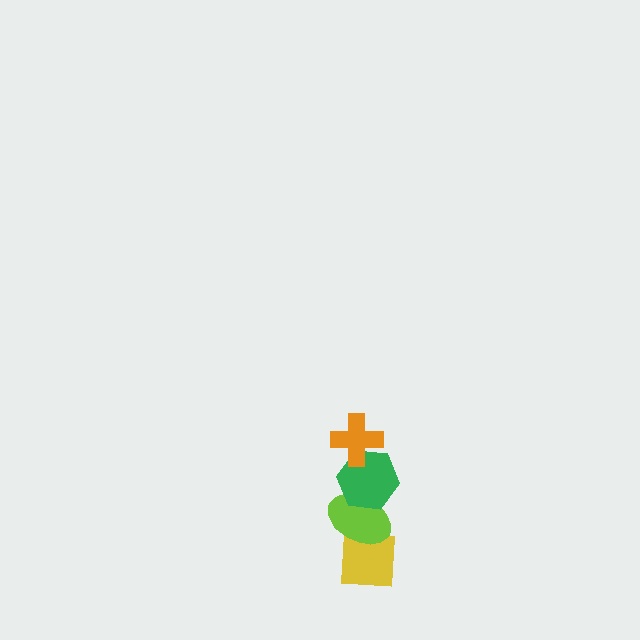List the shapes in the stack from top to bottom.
From top to bottom: the orange cross, the green hexagon, the lime ellipse, the yellow square.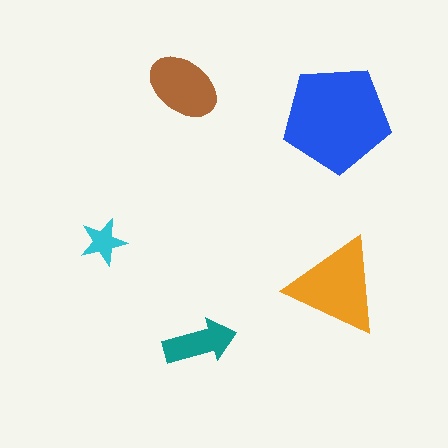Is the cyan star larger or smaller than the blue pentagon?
Smaller.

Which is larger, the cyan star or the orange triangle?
The orange triangle.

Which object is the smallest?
The cyan star.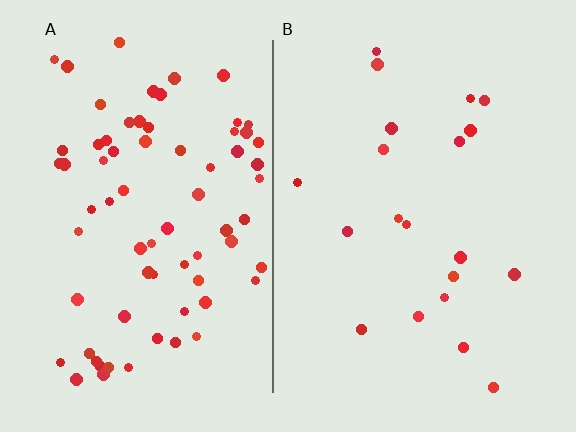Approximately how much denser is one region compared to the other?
Approximately 3.5× — region A over region B.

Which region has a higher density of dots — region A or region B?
A (the left).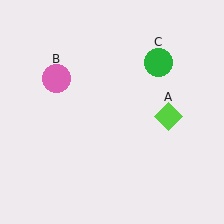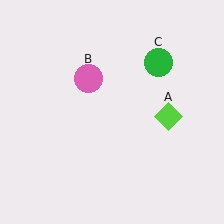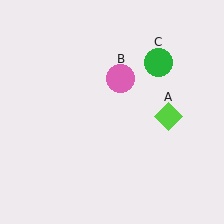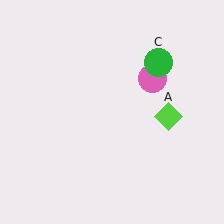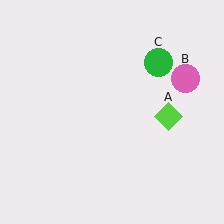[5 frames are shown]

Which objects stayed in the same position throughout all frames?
Lime diamond (object A) and green circle (object C) remained stationary.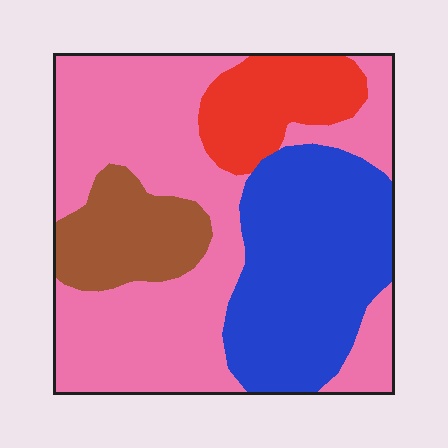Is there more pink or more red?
Pink.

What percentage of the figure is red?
Red covers 12% of the figure.